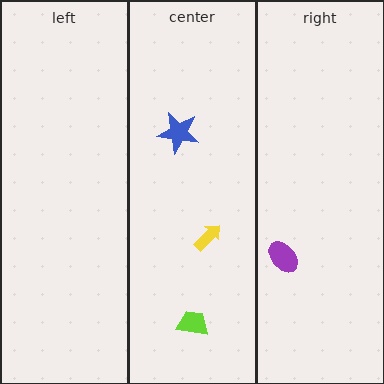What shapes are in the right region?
The purple ellipse.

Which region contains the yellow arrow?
The center region.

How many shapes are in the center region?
3.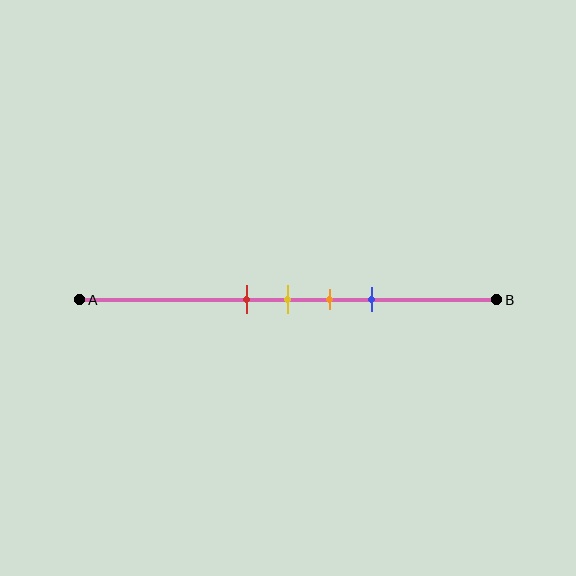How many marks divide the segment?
There are 4 marks dividing the segment.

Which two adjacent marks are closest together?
The red and yellow marks are the closest adjacent pair.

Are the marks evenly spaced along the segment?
Yes, the marks are approximately evenly spaced.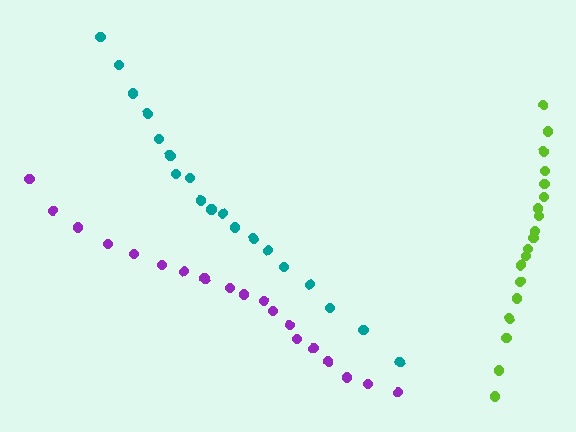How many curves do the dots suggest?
There are 3 distinct paths.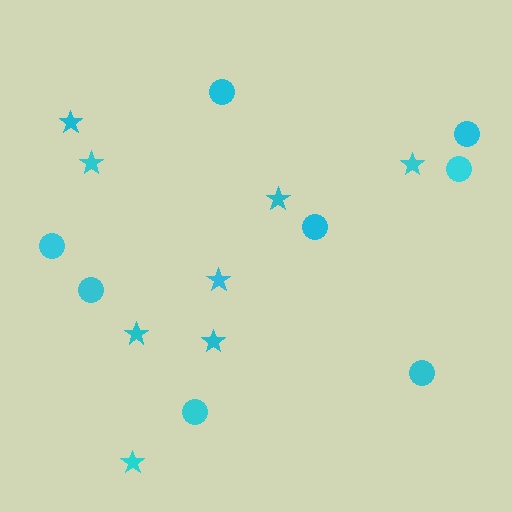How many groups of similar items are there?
There are 2 groups: one group of circles (8) and one group of stars (8).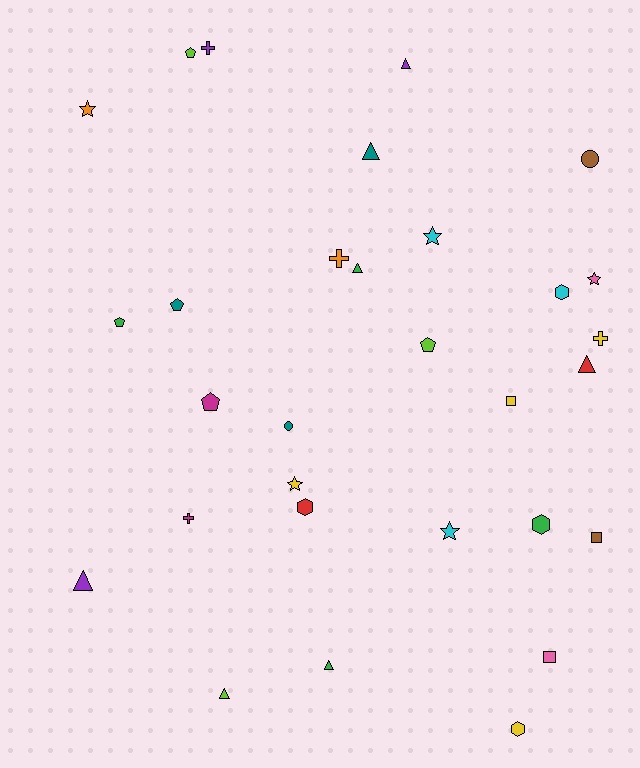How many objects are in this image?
There are 30 objects.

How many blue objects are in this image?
There are no blue objects.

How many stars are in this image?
There are 5 stars.